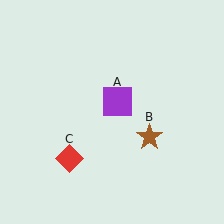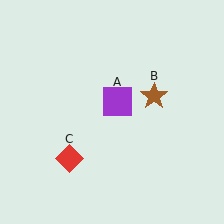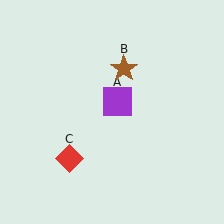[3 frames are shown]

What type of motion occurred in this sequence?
The brown star (object B) rotated counterclockwise around the center of the scene.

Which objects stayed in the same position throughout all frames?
Purple square (object A) and red diamond (object C) remained stationary.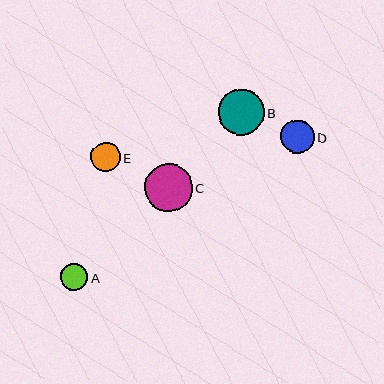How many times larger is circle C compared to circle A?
Circle C is approximately 1.8 times the size of circle A.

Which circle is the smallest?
Circle A is the smallest with a size of approximately 27 pixels.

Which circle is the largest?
Circle C is the largest with a size of approximately 47 pixels.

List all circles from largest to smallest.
From largest to smallest: C, B, D, E, A.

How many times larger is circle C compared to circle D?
Circle C is approximately 1.4 times the size of circle D.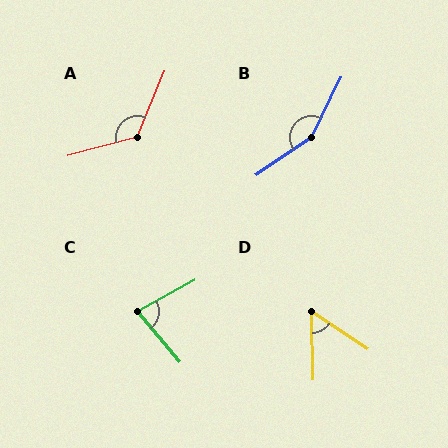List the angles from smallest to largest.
D (55°), C (79°), A (127°), B (151°).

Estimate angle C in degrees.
Approximately 79 degrees.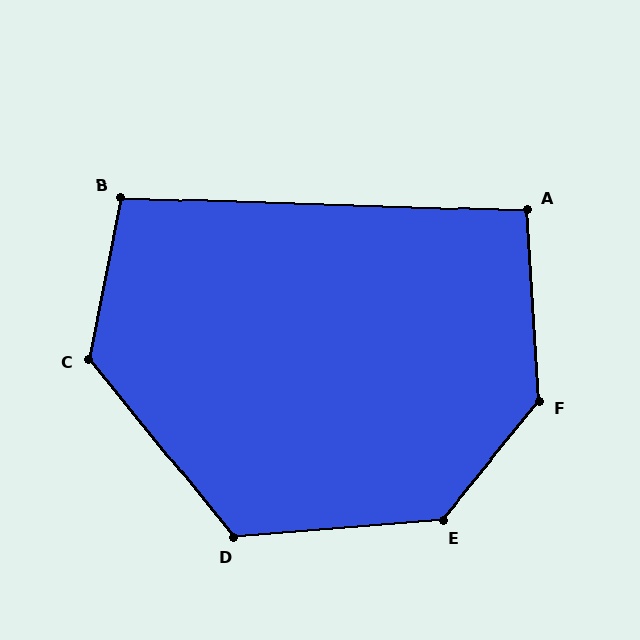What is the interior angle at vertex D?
Approximately 124 degrees (obtuse).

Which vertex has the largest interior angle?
F, at approximately 137 degrees.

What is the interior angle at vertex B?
Approximately 99 degrees (obtuse).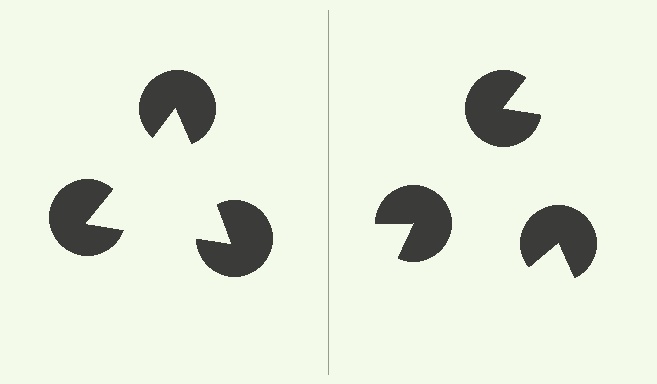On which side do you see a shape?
An illusory triangle appears on the left side. On the right side the wedge cuts are rotated, so no coherent shape forms.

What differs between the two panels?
The pac-man discs are positioned identically on both sides; only the wedge orientations differ. On the left they align to a triangle; on the right they are misaligned.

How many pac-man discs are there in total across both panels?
6 — 3 on each side.